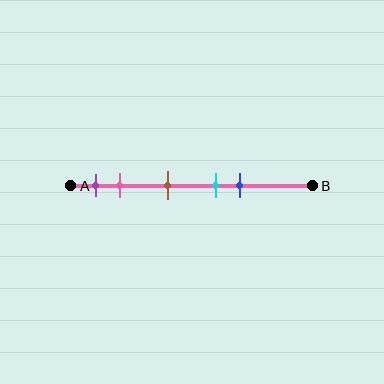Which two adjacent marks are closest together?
The cyan and blue marks are the closest adjacent pair.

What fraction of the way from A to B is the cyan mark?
The cyan mark is approximately 60% (0.6) of the way from A to B.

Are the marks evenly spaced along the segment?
No, the marks are not evenly spaced.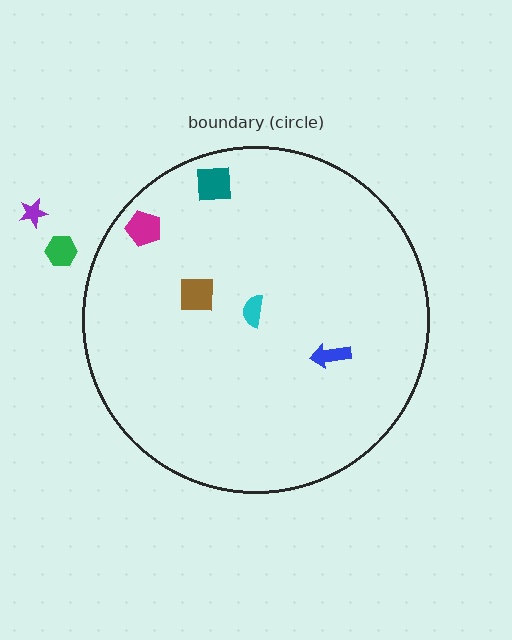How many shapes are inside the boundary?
5 inside, 2 outside.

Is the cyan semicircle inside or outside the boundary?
Inside.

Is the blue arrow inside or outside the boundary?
Inside.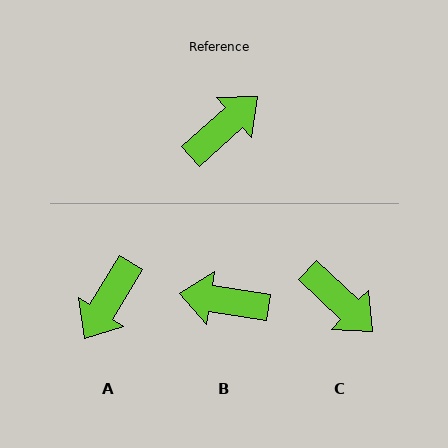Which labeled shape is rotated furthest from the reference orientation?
A, about 163 degrees away.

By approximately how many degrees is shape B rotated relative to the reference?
Approximately 129 degrees counter-clockwise.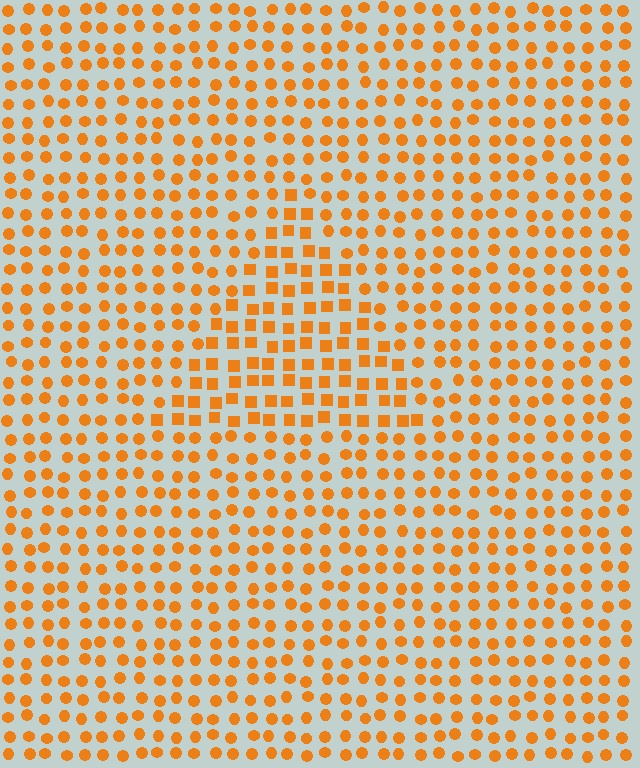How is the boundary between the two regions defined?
The boundary is defined by a change in element shape: squares inside vs. circles outside. All elements share the same color and spacing.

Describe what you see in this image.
The image is filled with small orange elements arranged in a uniform grid. A triangle-shaped region contains squares, while the surrounding area contains circles. The boundary is defined purely by the change in element shape.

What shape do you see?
I see a triangle.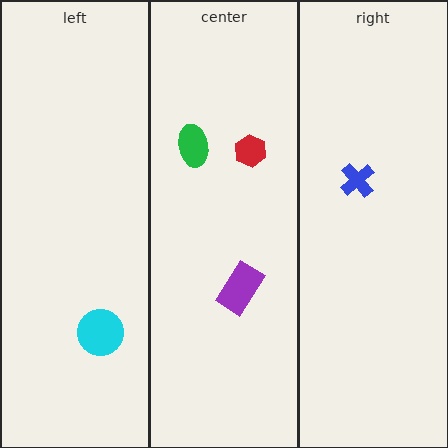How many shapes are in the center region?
3.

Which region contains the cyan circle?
The left region.